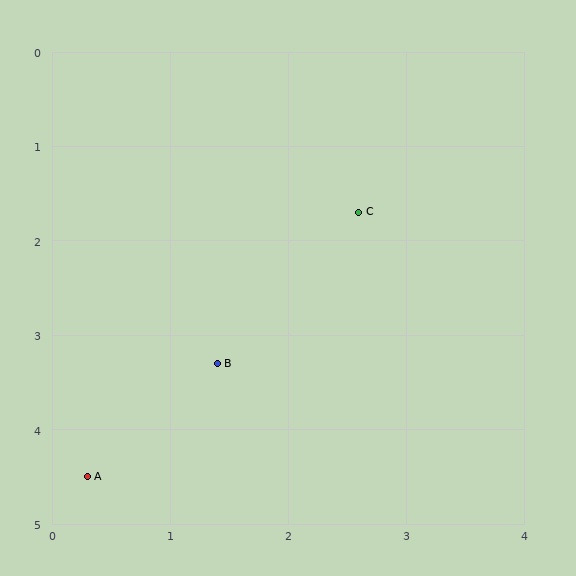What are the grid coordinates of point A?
Point A is at approximately (0.3, 4.5).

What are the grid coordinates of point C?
Point C is at approximately (2.6, 1.7).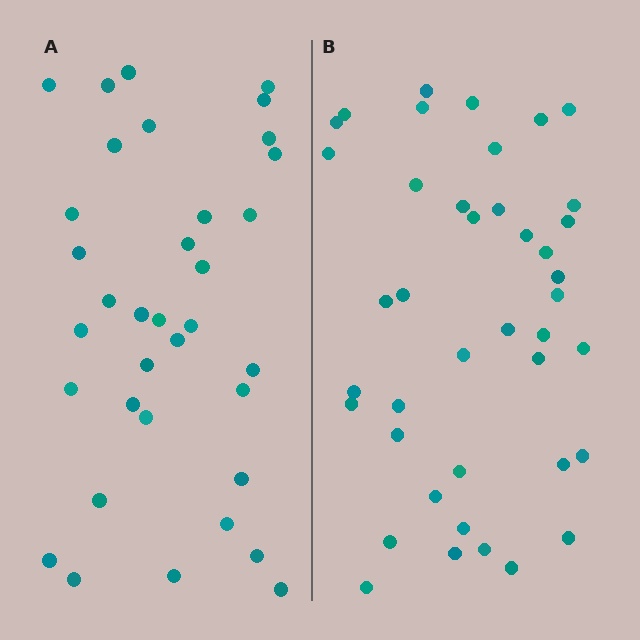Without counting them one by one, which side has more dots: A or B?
Region B (the right region) has more dots.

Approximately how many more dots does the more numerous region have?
Region B has about 6 more dots than region A.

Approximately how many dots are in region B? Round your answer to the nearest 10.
About 40 dots. (The exact count is 41, which rounds to 40.)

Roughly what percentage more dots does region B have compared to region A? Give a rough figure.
About 15% more.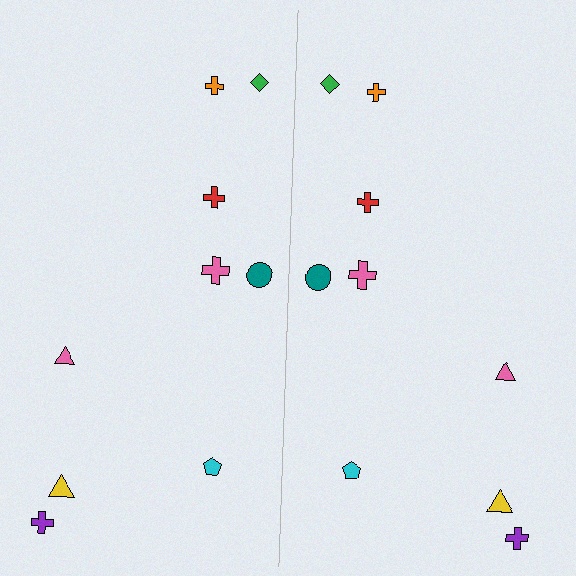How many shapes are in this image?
There are 18 shapes in this image.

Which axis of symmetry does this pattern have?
The pattern has a vertical axis of symmetry running through the center of the image.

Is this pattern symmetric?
Yes, this pattern has bilateral (reflection) symmetry.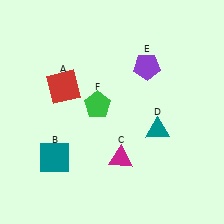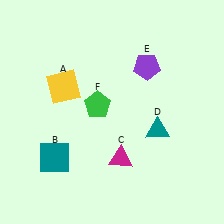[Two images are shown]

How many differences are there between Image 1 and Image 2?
There is 1 difference between the two images.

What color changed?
The square (A) changed from red in Image 1 to yellow in Image 2.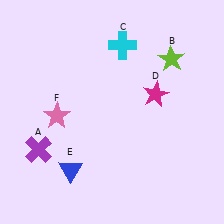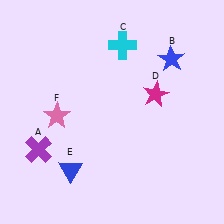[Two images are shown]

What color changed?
The star (B) changed from lime in Image 1 to blue in Image 2.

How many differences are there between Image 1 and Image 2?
There is 1 difference between the two images.